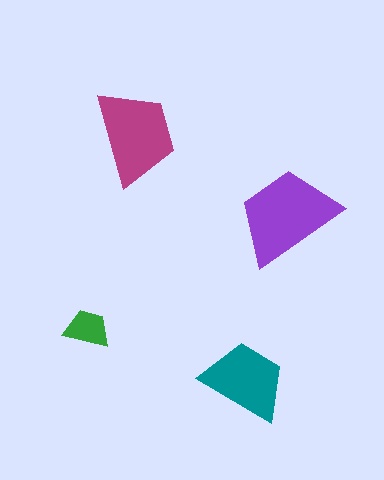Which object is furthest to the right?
The purple trapezoid is rightmost.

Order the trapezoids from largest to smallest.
the purple one, the magenta one, the teal one, the green one.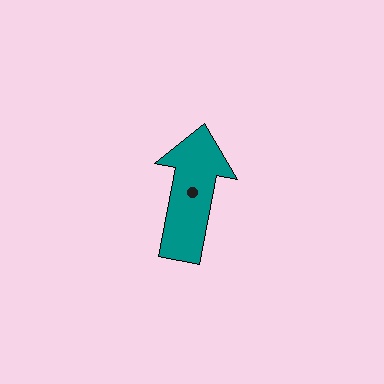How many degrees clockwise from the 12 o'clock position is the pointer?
Approximately 11 degrees.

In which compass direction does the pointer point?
North.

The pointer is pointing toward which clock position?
Roughly 12 o'clock.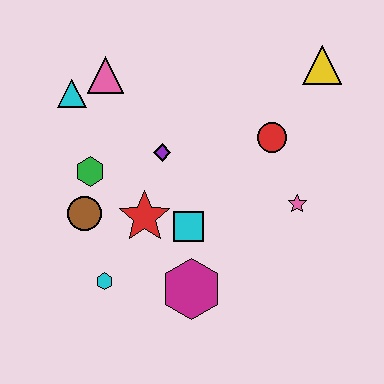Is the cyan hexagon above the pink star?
No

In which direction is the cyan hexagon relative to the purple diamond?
The cyan hexagon is below the purple diamond.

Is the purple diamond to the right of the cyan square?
No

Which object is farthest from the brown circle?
The yellow triangle is farthest from the brown circle.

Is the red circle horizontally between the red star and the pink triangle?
No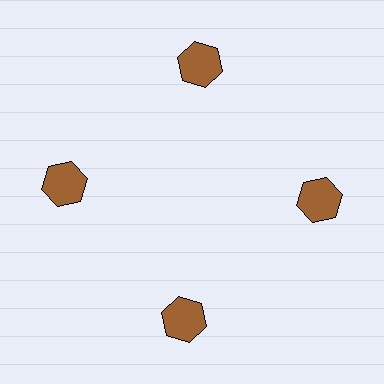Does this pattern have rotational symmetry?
Yes, this pattern has 4-fold rotational symmetry. It looks the same after rotating 90 degrees around the center.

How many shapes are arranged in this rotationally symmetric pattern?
There are 4 shapes, arranged in 4 groups of 1.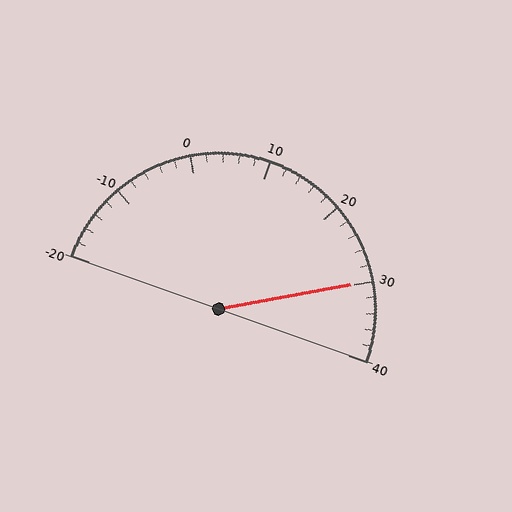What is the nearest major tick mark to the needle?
The nearest major tick mark is 30.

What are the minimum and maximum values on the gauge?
The gauge ranges from -20 to 40.